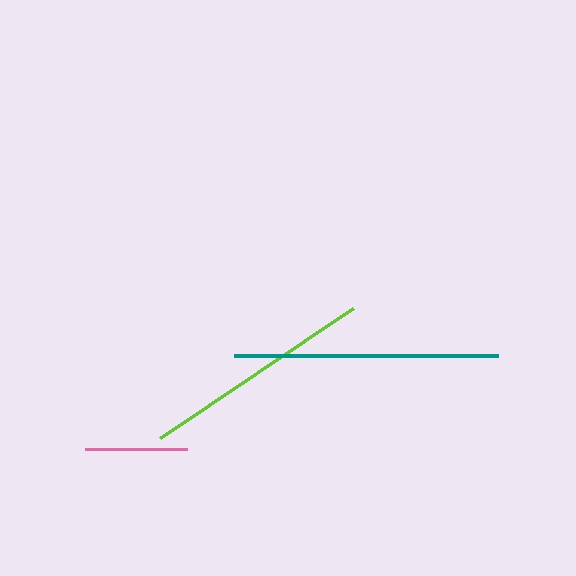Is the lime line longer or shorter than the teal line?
The teal line is longer than the lime line.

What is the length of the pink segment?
The pink segment is approximately 102 pixels long.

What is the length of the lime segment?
The lime segment is approximately 233 pixels long.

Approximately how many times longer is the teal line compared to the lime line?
The teal line is approximately 1.1 times the length of the lime line.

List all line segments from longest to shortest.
From longest to shortest: teal, lime, pink.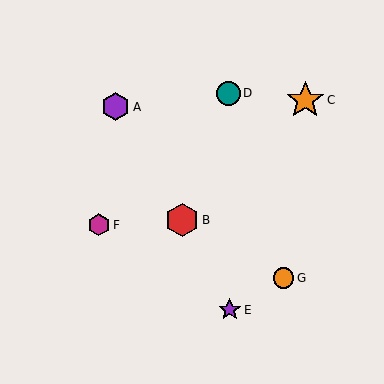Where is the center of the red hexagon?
The center of the red hexagon is at (182, 220).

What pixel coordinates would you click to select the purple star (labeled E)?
Click at (230, 310) to select the purple star E.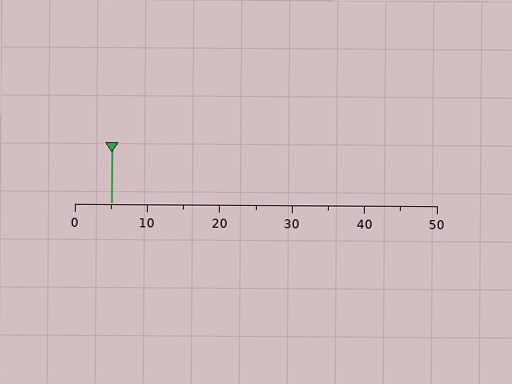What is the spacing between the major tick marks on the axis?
The major ticks are spaced 10 apart.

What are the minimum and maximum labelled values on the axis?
The axis runs from 0 to 50.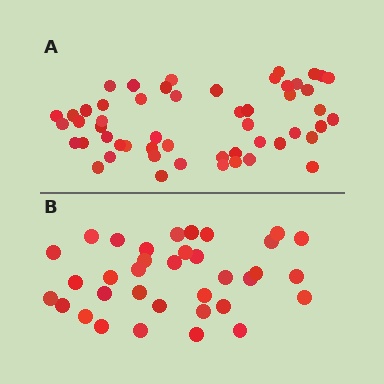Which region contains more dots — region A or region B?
Region A (the top region) has more dots.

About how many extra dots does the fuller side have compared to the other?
Region A has approximately 20 more dots than region B.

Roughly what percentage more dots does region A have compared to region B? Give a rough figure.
About 50% more.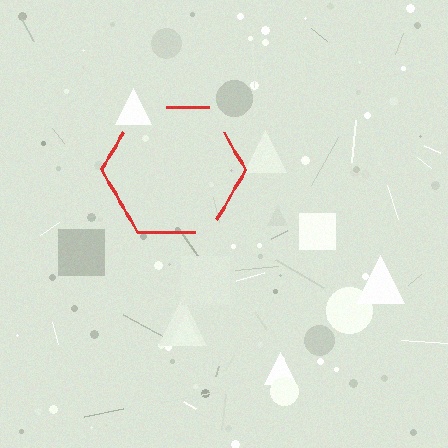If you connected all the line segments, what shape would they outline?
They would outline a hexagon.